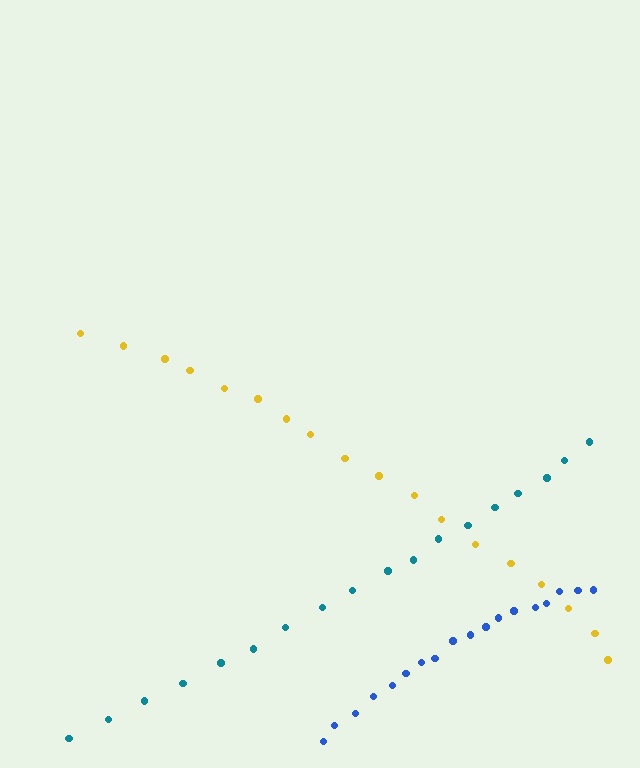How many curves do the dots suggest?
There are 3 distinct paths.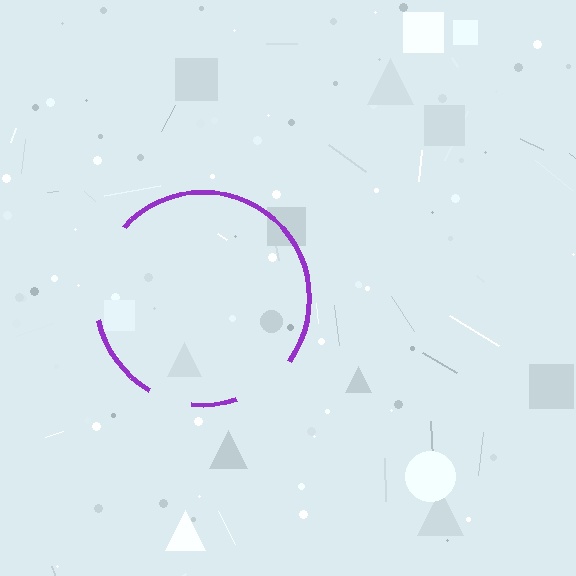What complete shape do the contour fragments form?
The contour fragments form a circle.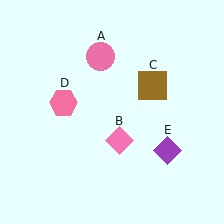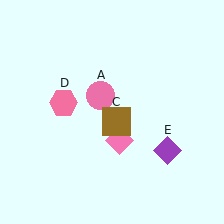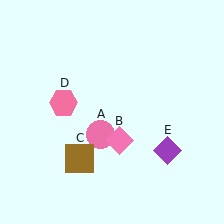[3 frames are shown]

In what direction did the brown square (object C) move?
The brown square (object C) moved down and to the left.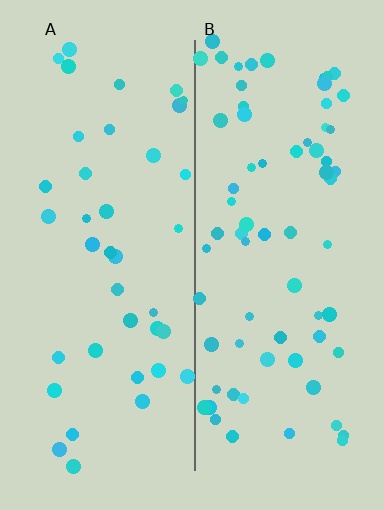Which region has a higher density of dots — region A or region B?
B (the right).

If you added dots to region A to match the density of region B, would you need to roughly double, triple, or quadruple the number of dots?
Approximately double.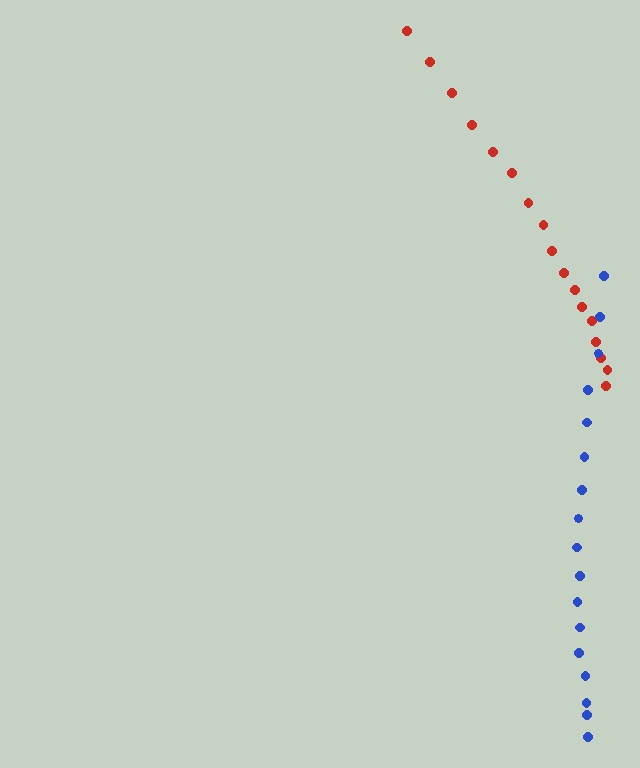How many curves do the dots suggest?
There are 2 distinct paths.